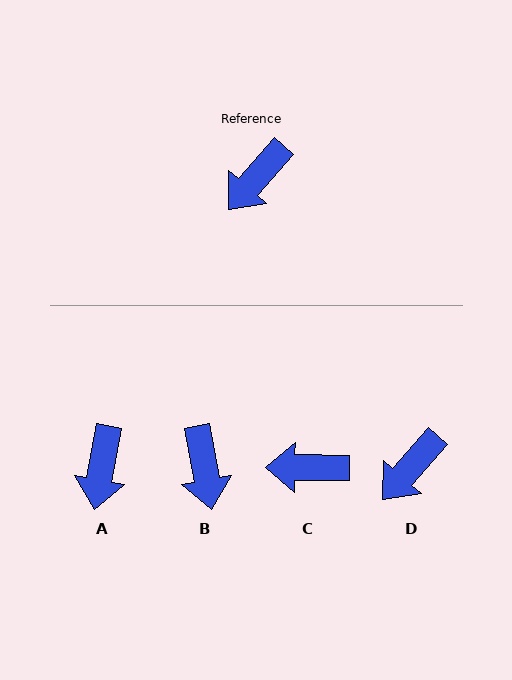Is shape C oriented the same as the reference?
No, it is off by about 49 degrees.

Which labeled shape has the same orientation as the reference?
D.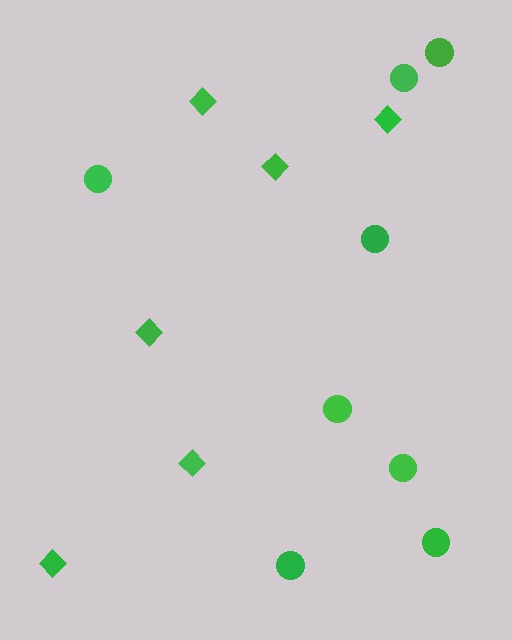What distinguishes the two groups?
There are 2 groups: one group of circles (8) and one group of diamonds (6).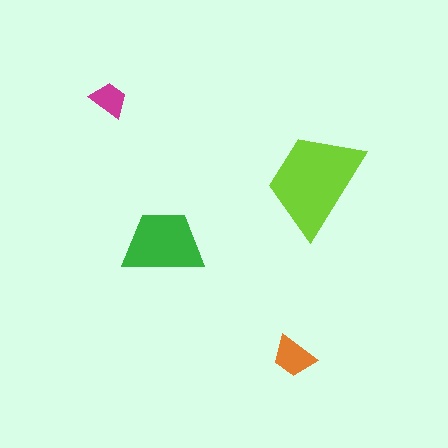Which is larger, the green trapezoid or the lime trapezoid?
The lime one.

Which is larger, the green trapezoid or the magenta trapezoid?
The green one.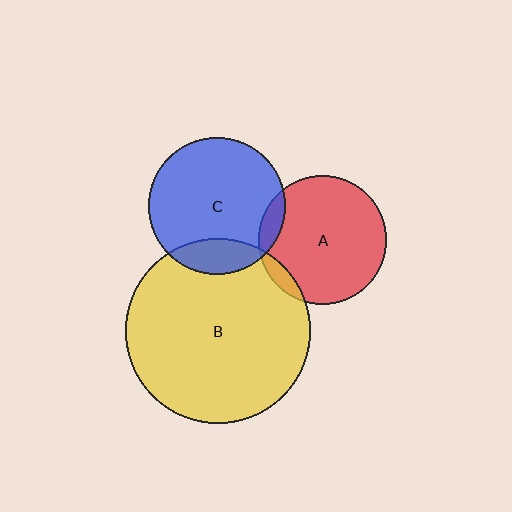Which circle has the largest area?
Circle B (yellow).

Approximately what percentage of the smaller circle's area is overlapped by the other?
Approximately 5%.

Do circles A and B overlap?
Yes.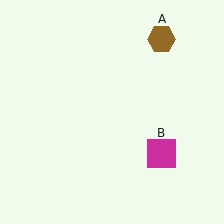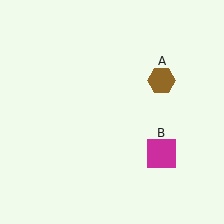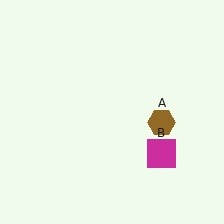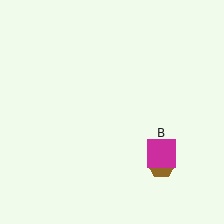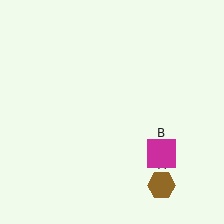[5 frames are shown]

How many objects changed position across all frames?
1 object changed position: brown hexagon (object A).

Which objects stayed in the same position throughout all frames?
Magenta square (object B) remained stationary.